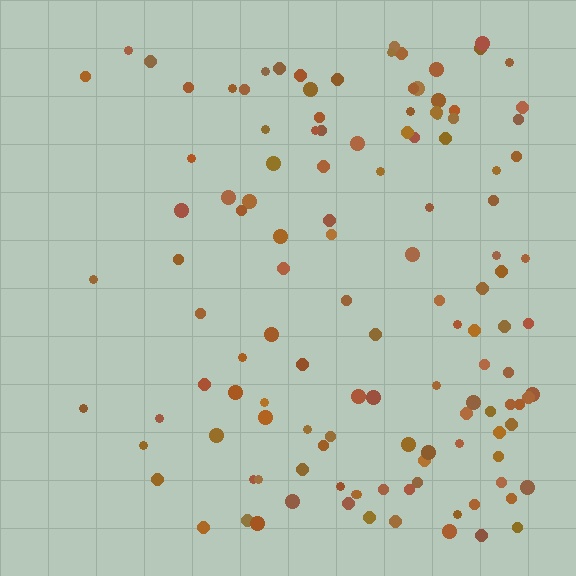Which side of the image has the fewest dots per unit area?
The left.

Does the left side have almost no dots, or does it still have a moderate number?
Still a moderate number, just noticeably fewer than the right.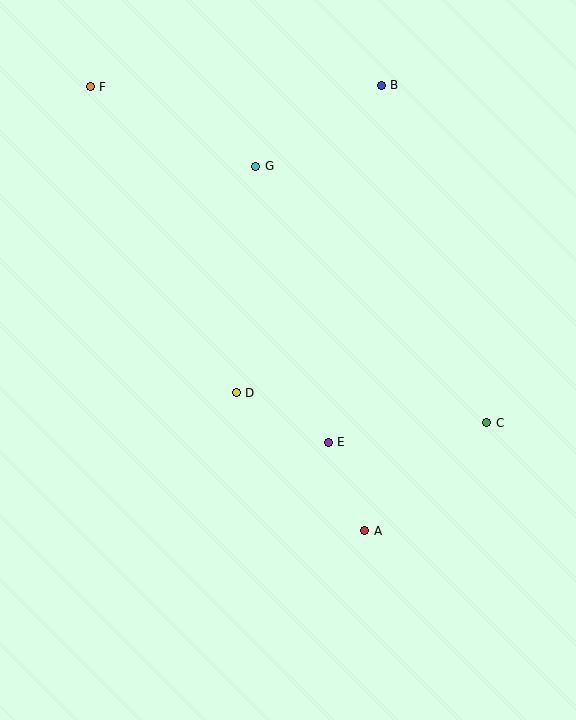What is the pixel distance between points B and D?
The distance between B and D is 340 pixels.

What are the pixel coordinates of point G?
Point G is at (256, 166).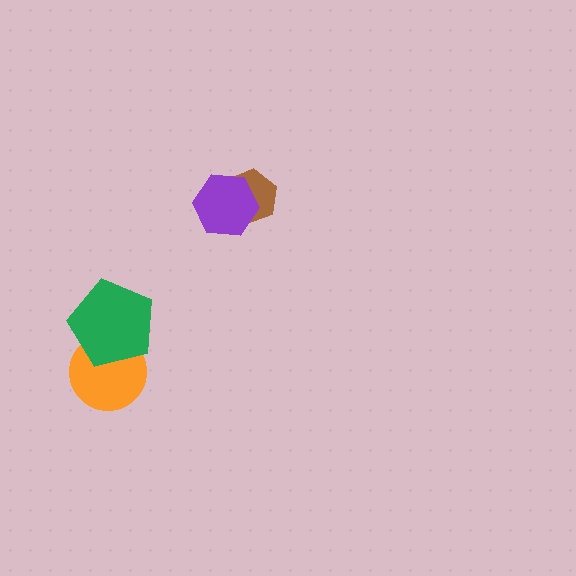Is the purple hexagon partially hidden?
No, no other shape covers it.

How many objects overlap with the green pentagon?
1 object overlaps with the green pentagon.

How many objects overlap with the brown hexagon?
1 object overlaps with the brown hexagon.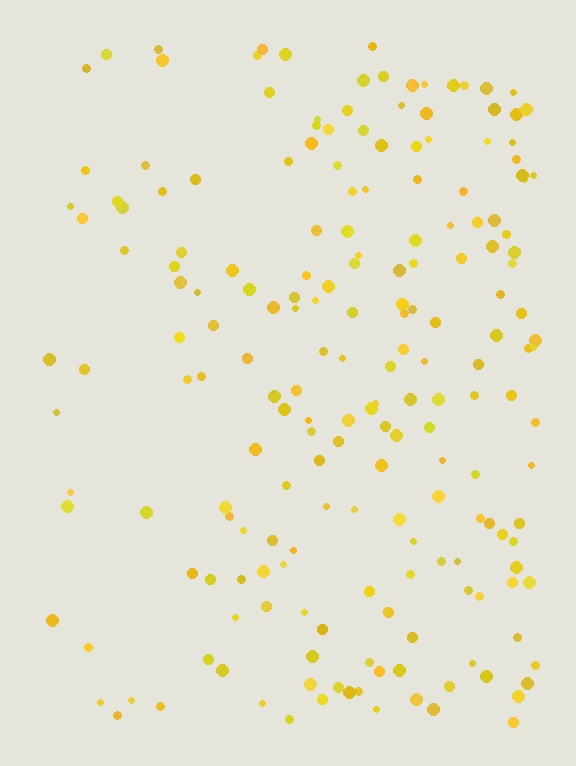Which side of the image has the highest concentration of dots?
The right.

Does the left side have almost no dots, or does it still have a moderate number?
Still a moderate number, just noticeably fewer than the right.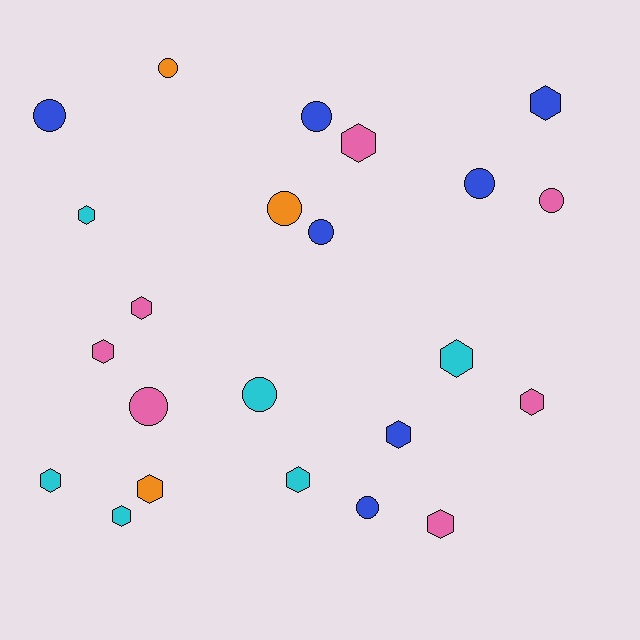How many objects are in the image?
There are 23 objects.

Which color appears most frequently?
Blue, with 7 objects.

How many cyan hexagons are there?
There are 5 cyan hexagons.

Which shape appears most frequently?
Hexagon, with 13 objects.